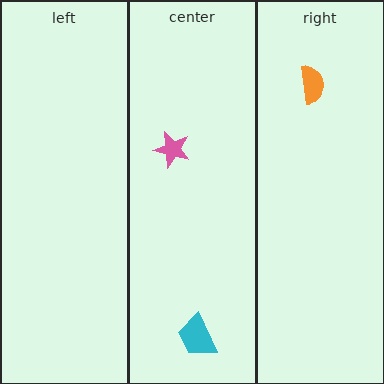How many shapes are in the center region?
2.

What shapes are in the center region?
The pink star, the cyan trapezoid.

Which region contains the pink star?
The center region.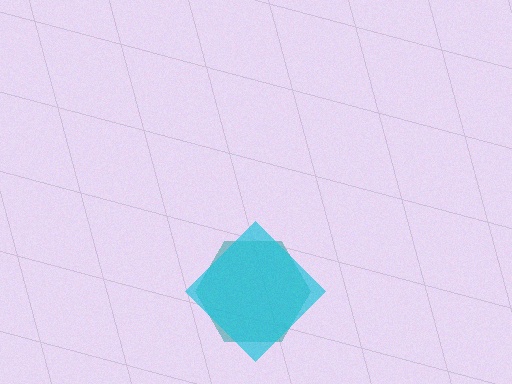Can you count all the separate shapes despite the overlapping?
Yes, there are 2 separate shapes.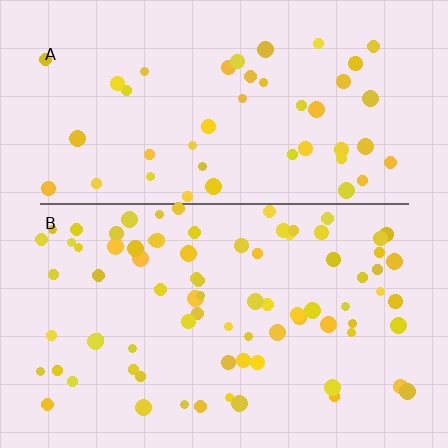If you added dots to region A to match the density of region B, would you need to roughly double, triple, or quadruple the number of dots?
Approximately double.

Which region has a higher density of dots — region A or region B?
B (the bottom).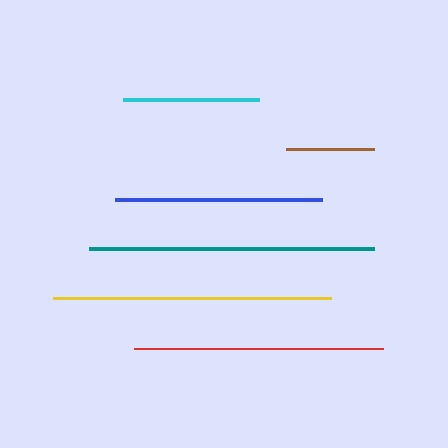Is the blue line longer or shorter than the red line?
The red line is longer than the blue line.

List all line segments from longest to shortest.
From longest to shortest: teal, yellow, red, blue, cyan, brown.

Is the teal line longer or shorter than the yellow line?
The teal line is longer than the yellow line.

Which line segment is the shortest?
The brown line is the shortest at approximately 88 pixels.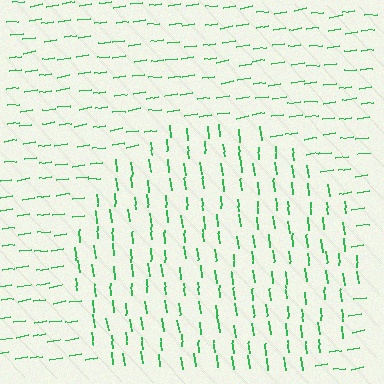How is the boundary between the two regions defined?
The boundary is defined purely by a change in line orientation (approximately 89 degrees difference). All lines are the same color and thickness.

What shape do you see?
I see a circle.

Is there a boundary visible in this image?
Yes, there is a texture boundary formed by a change in line orientation.